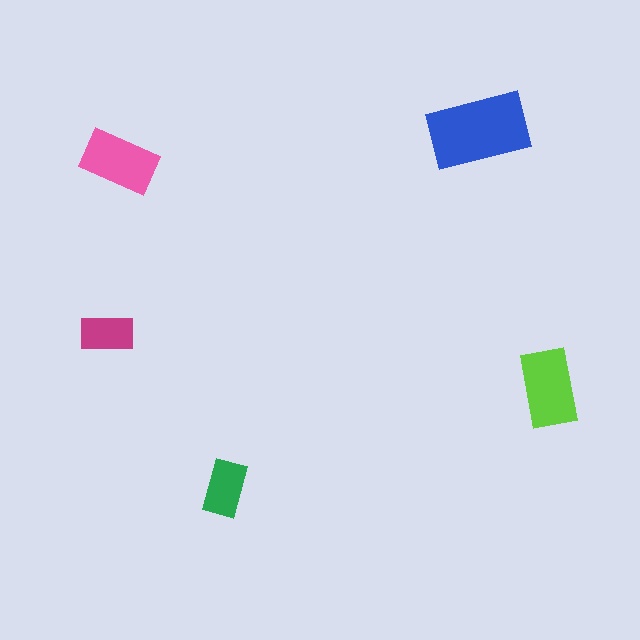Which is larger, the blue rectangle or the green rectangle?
The blue one.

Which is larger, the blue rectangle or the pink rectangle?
The blue one.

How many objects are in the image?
There are 5 objects in the image.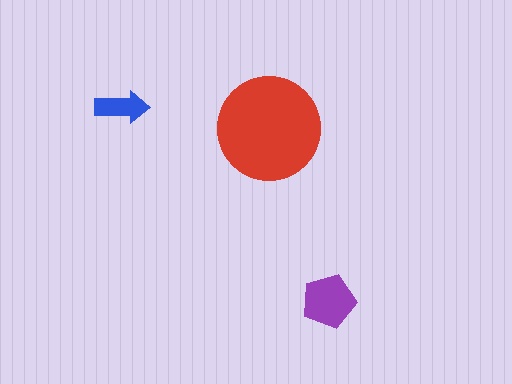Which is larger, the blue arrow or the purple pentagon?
The purple pentagon.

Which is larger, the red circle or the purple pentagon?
The red circle.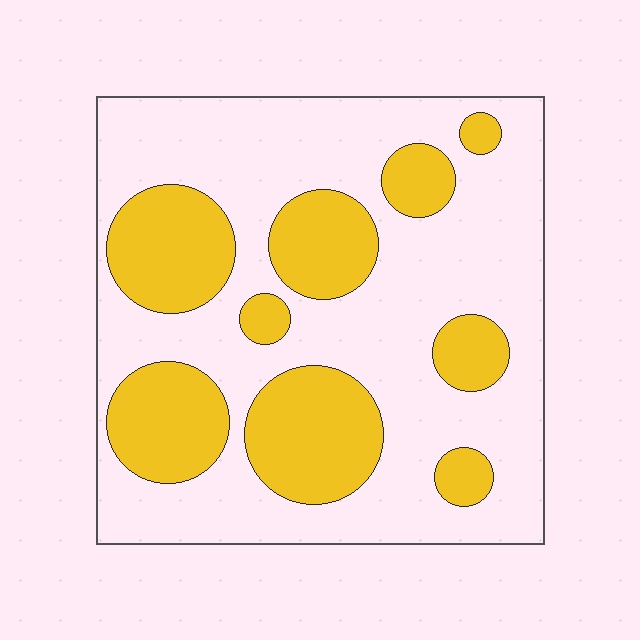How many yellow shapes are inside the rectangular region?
9.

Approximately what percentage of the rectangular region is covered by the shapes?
Approximately 35%.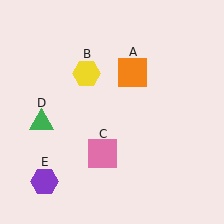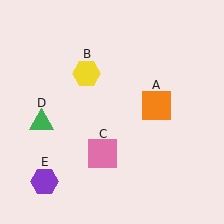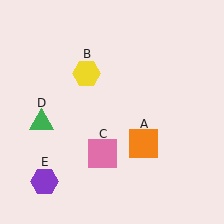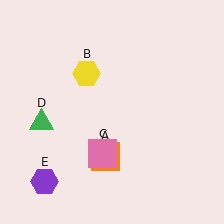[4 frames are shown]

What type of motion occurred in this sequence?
The orange square (object A) rotated clockwise around the center of the scene.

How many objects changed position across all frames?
1 object changed position: orange square (object A).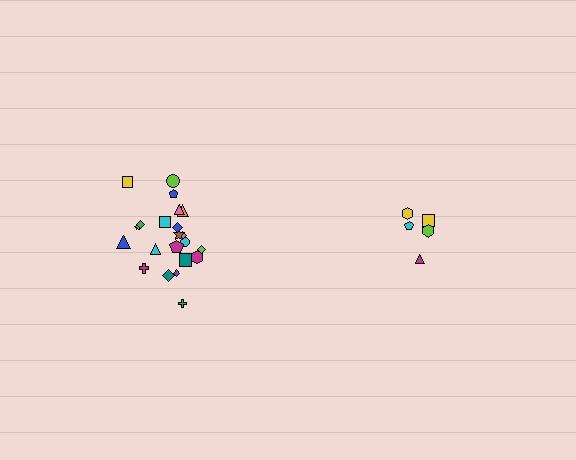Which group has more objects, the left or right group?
The left group.